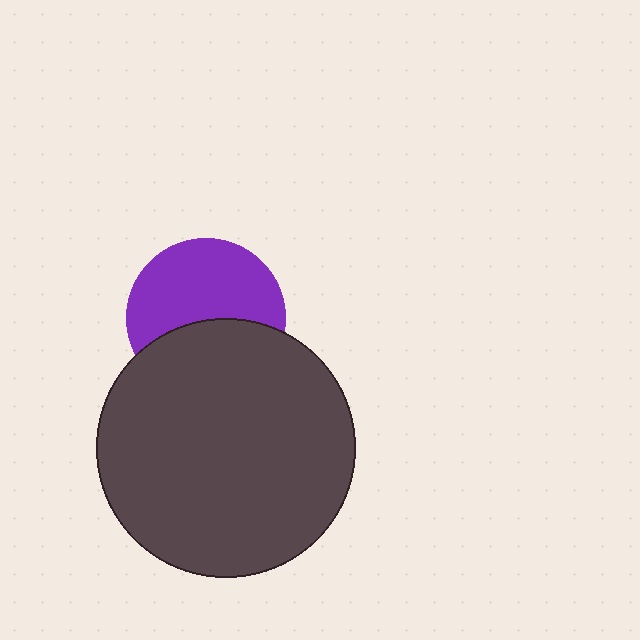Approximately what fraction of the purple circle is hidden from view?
Roughly 42% of the purple circle is hidden behind the dark gray circle.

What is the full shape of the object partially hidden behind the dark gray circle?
The partially hidden object is a purple circle.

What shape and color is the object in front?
The object in front is a dark gray circle.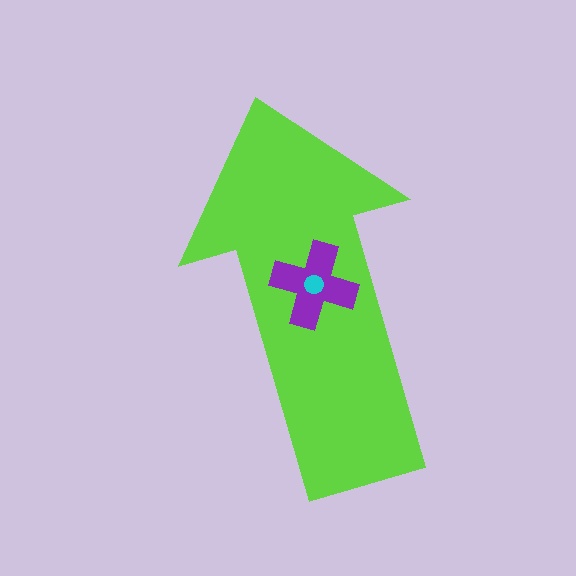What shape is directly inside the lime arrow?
The purple cross.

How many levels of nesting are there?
3.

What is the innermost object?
The cyan circle.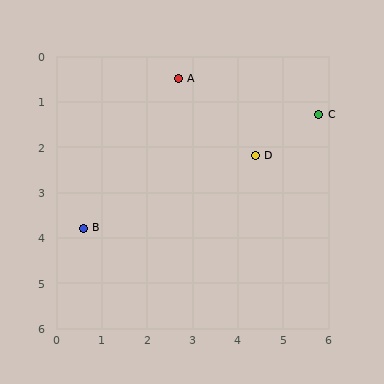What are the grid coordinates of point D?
Point D is at approximately (4.4, 2.2).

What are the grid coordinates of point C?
Point C is at approximately (5.8, 1.3).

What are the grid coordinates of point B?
Point B is at approximately (0.6, 3.8).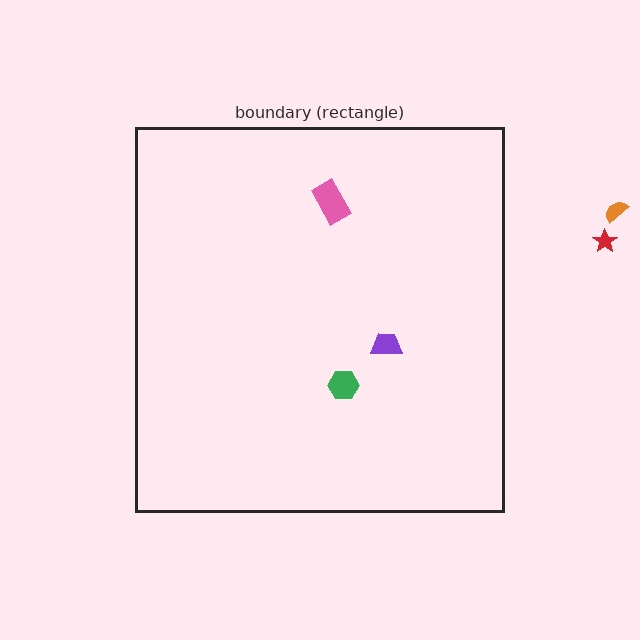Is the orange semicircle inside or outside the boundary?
Outside.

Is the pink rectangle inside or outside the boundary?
Inside.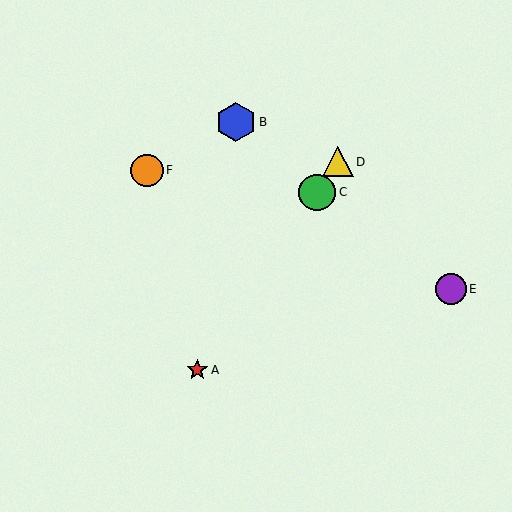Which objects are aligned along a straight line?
Objects A, C, D are aligned along a straight line.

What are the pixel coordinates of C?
Object C is at (317, 192).